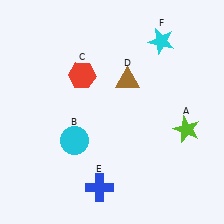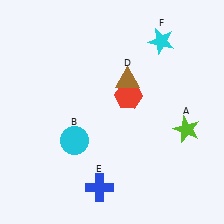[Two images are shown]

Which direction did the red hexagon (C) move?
The red hexagon (C) moved right.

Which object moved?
The red hexagon (C) moved right.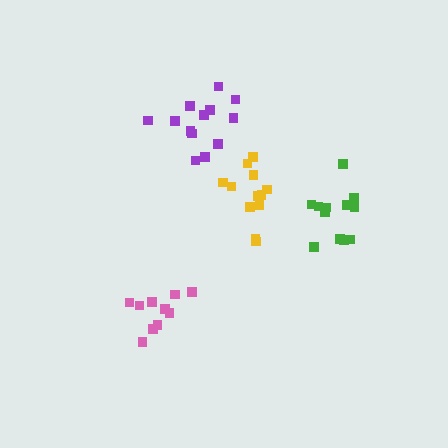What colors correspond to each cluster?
The clusters are colored: pink, yellow, purple, green.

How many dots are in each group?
Group 1: 10 dots, Group 2: 12 dots, Group 3: 13 dots, Group 4: 13 dots (48 total).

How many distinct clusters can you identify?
There are 4 distinct clusters.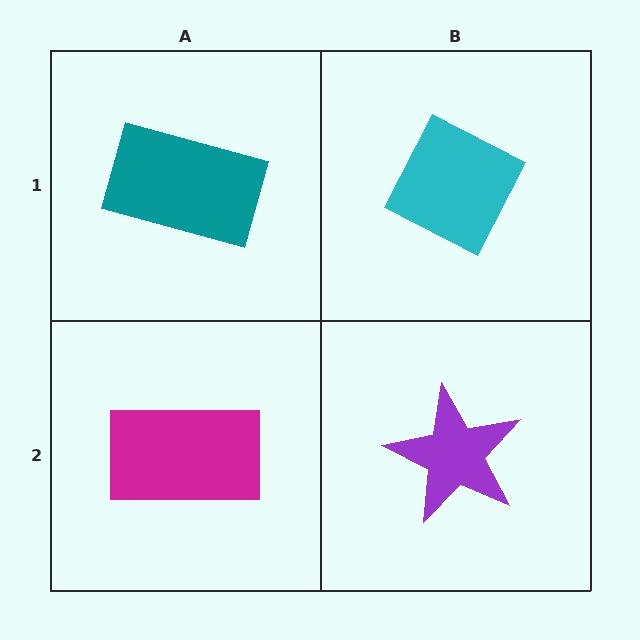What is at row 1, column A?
A teal rectangle.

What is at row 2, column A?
A magenta rectangle.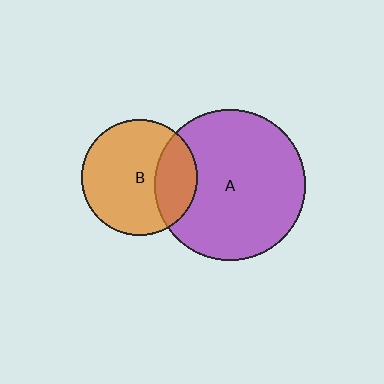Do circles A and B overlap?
Yes.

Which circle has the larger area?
Circle A (purple).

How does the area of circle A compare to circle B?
Approximately 1.7 times.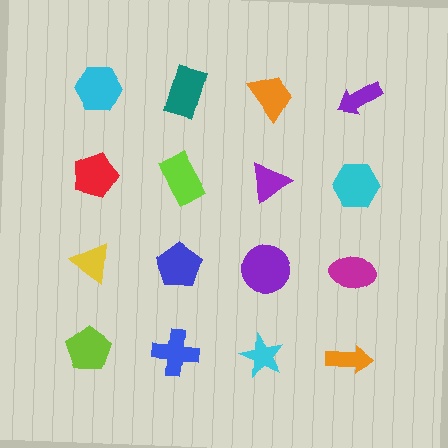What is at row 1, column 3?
An orange trapezoid.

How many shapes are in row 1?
4 shapes.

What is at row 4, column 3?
A cyan star.